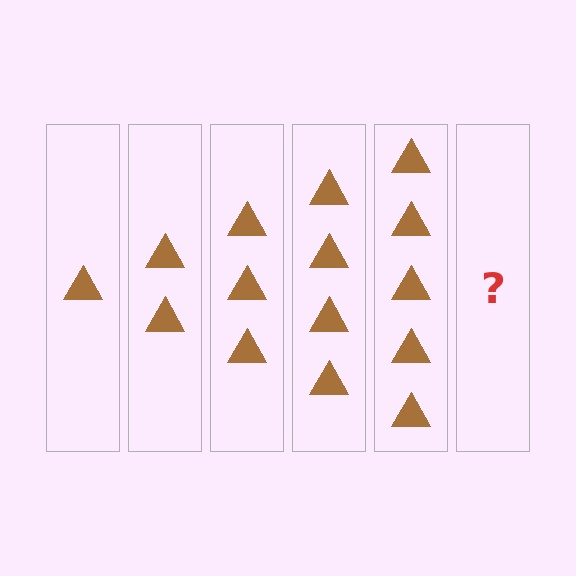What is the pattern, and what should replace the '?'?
The pattern is that each step adds one more triangle. The '?' should be 6 triangles.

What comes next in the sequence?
The next element should be 6 triangles.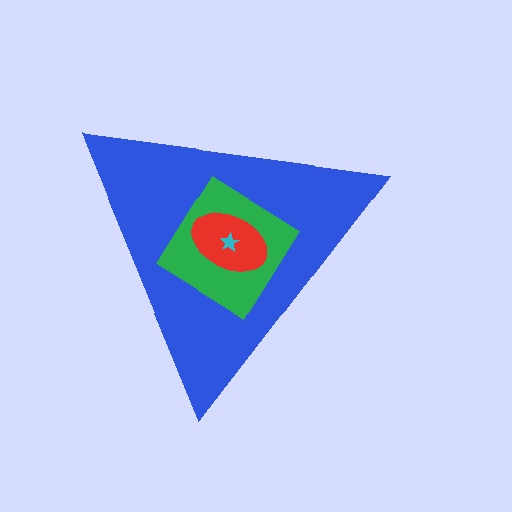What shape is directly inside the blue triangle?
The green diamond.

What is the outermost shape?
The blue triangle.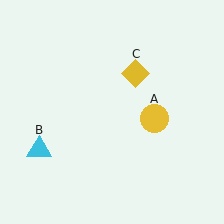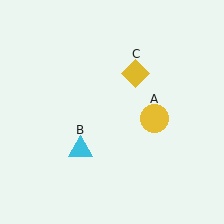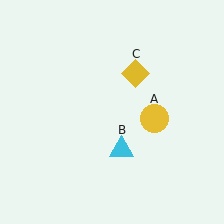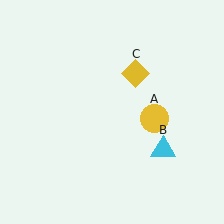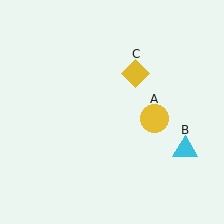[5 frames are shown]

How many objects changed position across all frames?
1 object changed position: cyan triangle (object B).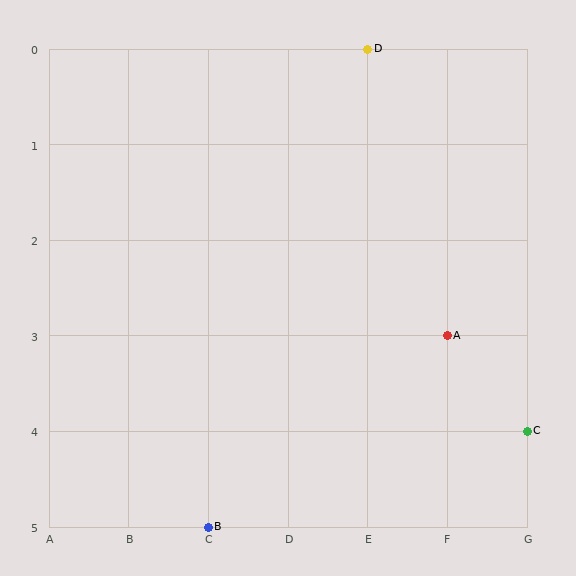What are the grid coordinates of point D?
Point D is at grid coordinates (E, 0).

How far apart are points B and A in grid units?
Points B and A are 3 columns and 2 rows apart (about 3.6 grid units diagonally).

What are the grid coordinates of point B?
Point B is at grid coordinates (C, 5).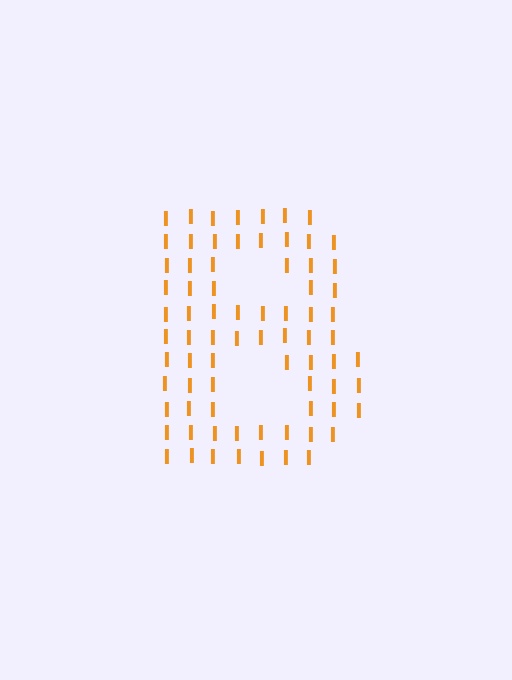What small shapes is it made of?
It is made of small letter I's.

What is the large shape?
The large shape is the letter B.